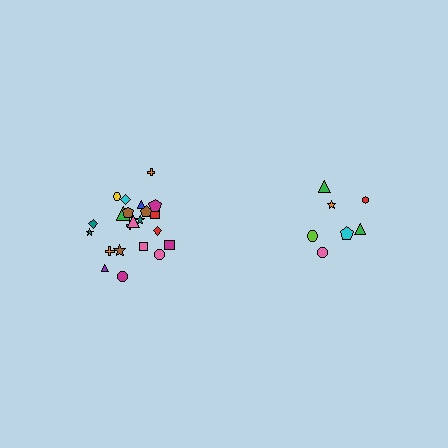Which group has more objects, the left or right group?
The left group.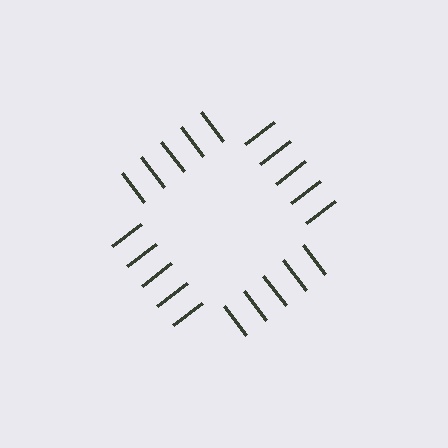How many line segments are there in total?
20 — 5 along each of the 4 edges.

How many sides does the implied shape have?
4 sides — the line-ends trace a square.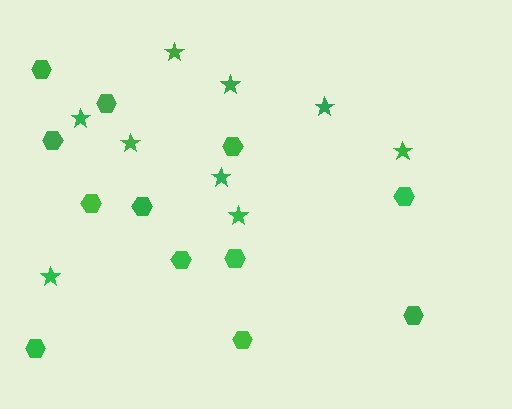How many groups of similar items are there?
There are 2 groups: one group of hexagons (12) and one group of stars (9).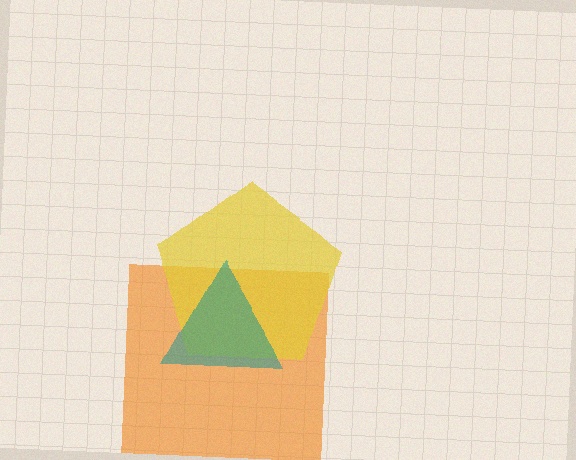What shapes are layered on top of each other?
The layered shapes are: an orange square, a yellow pentagon, a teal triangle.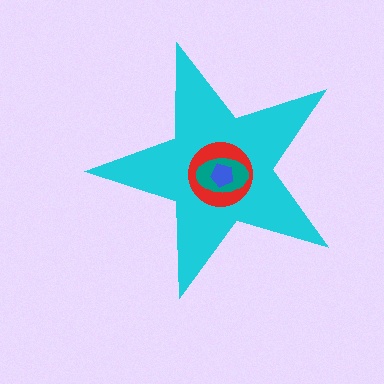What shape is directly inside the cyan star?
The red circle.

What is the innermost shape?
The blue pentagon.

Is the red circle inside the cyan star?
Yes.